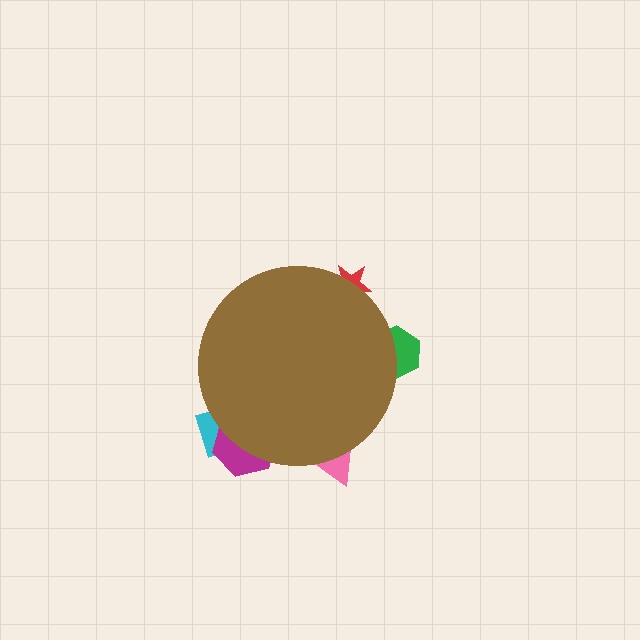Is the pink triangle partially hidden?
Yes, the pink triangle is partially hidden behind the brown circle.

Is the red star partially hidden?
Yes, the red star is partially hidden behind the brown circle.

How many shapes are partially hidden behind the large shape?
5 shapes are partially hidden.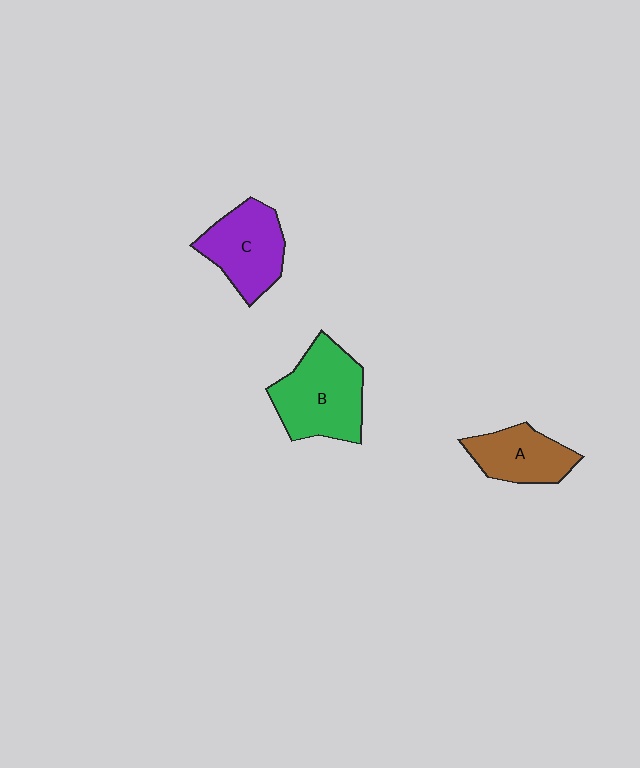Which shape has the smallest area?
Shape A (brown).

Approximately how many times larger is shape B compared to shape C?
Approximately 1.2 times.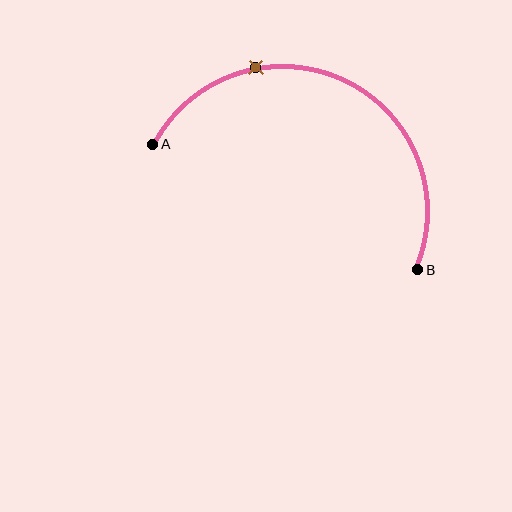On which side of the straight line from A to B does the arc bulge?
The arc bulges above the straight line connecting A and B.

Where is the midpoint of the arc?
The arc midpoint is the point on the curve farthest from the straight line joining A and B. It sits above that line.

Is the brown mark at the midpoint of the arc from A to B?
No. The brown mark lies on the arc but is closer to endpoint A. The arc midpoint would be at the point on the curve equidistant along the arc from both A and B.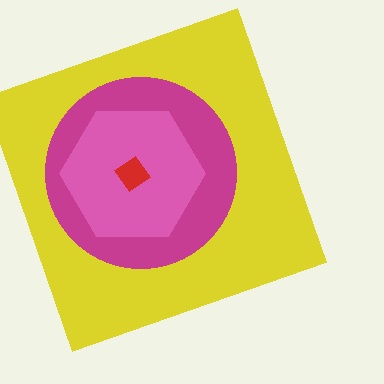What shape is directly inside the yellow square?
The magenta circle.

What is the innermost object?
The red diamond.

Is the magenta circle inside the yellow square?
Yes.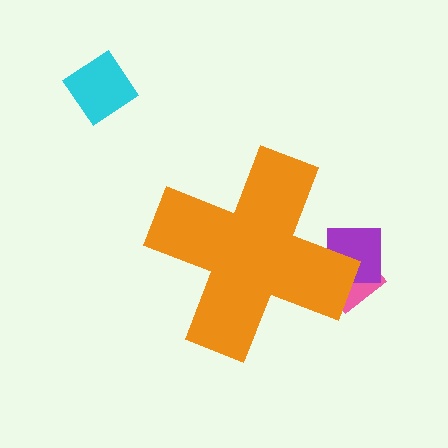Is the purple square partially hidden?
Yes, the purple square is partially hidden behind the orange cross.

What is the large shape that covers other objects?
An orange cross.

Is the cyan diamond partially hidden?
No, the cyan diamond is fully visible.